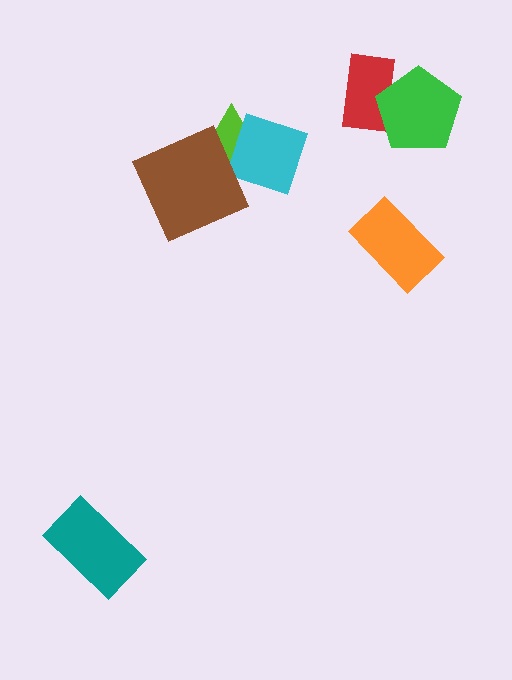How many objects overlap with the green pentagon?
1 object overlaps with the green pentagon.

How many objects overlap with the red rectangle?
1 object overlaps with the red rectangle.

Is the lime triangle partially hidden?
Yes, it is partially covered by another shape.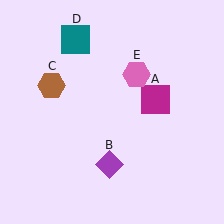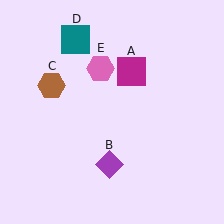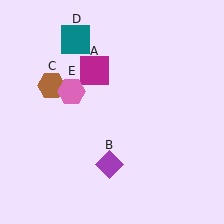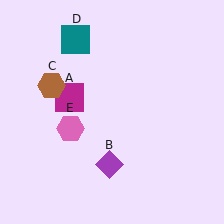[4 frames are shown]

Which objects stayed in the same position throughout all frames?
Purple diamond (object B) and brown hexagon (object C) and teal square (object D) remained stationary.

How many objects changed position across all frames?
2 objects changed position: magenta square (object A), pink hexagon (object E).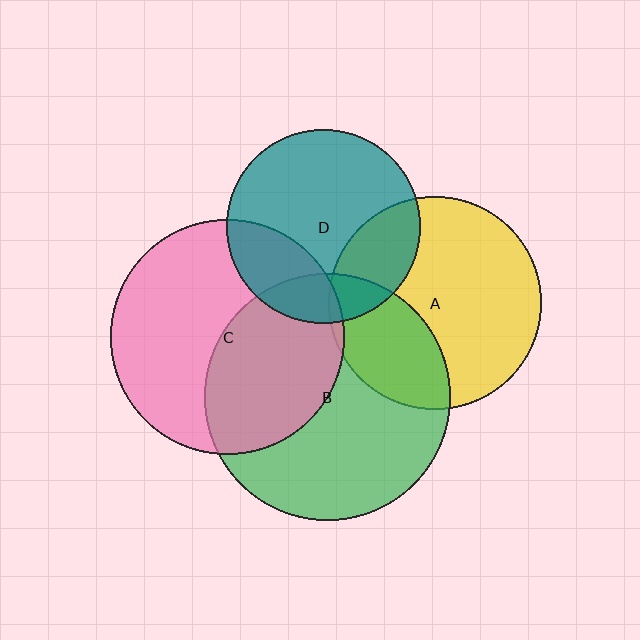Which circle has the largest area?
Circle B (green).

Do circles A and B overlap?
Yes.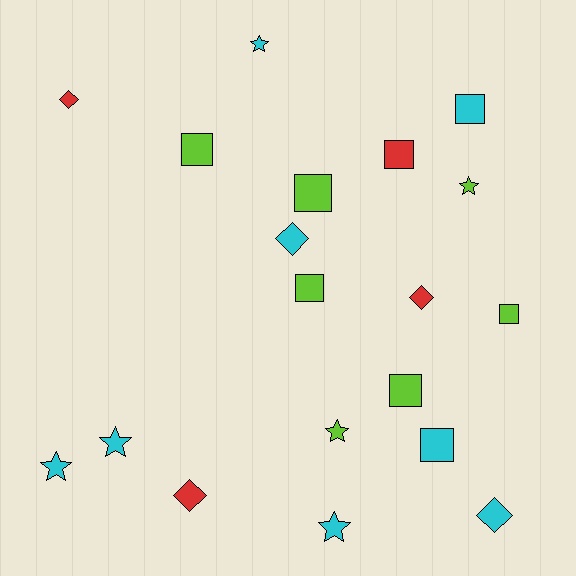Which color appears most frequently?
Cyan, with 8 objects.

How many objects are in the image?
There are 19 objects.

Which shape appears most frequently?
Square, with 8 objects.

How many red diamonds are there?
There are 3 red diamonds.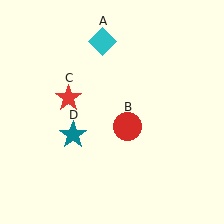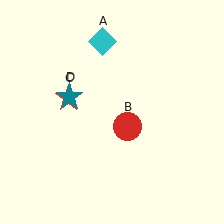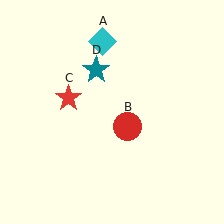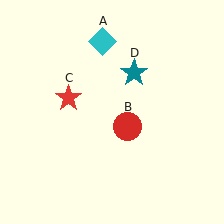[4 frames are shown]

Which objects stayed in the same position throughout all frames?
Cyan diamond (object A) and red circle (object B) and red star (object C) remained stationary.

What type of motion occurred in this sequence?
The teal star (object D) rotated clockwise around the center of the scene.